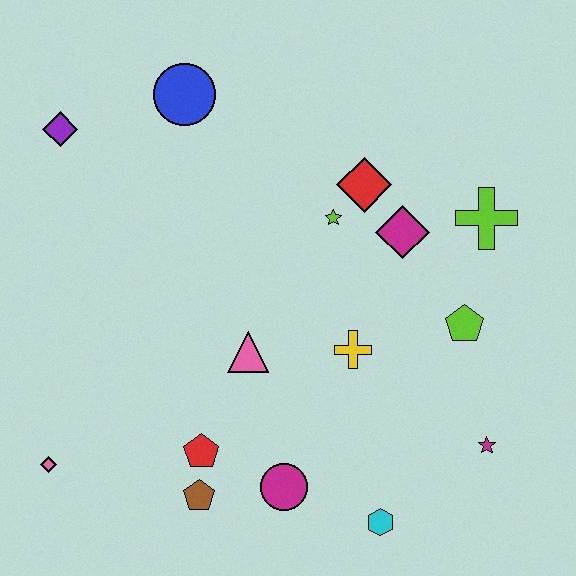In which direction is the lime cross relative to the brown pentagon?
The lime cross is to the right of the brown pentagon.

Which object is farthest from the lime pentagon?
The purple diamond is farthest from the lime pentagon.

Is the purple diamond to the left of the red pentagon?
Yes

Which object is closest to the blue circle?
The purple diamond is closest to the blue circle.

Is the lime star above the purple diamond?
No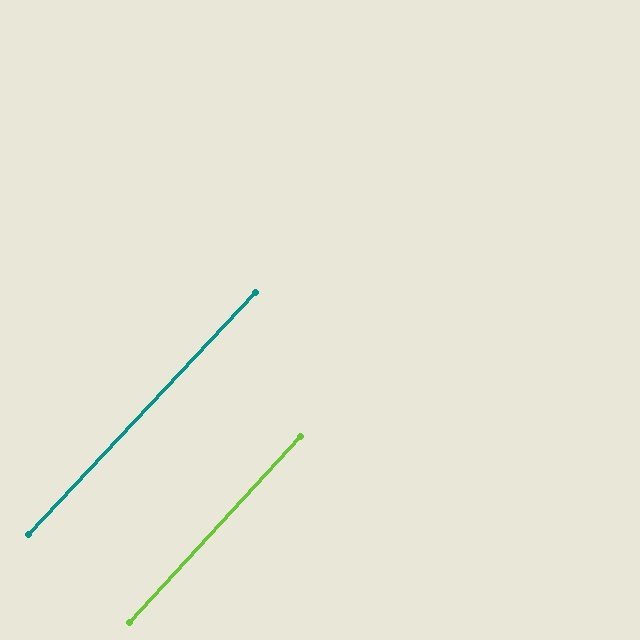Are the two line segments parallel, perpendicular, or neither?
Parallel — their directions differ by only 0.7°.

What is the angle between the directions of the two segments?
Approximately 1 degree.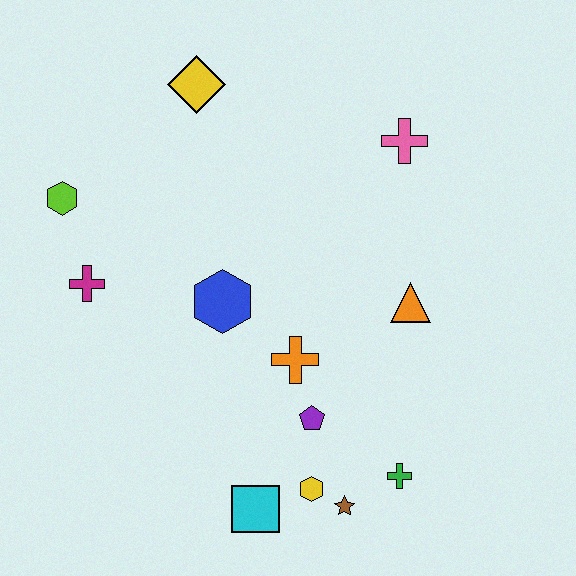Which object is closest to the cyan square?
The yellow hexagon is closest to the cyan square.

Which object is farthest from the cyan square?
The yellow diamond is farthest from the cyan square.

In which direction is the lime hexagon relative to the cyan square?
The lime hexagon is above the cyan square.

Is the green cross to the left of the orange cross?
No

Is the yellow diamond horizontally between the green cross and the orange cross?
No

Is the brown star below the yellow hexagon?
Yes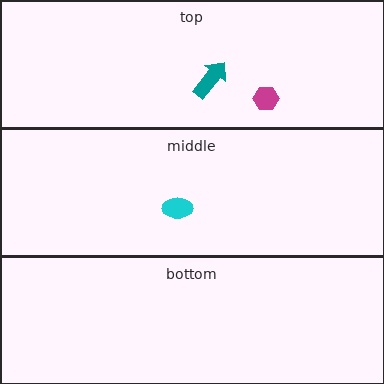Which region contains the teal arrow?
The top region.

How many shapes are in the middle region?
1.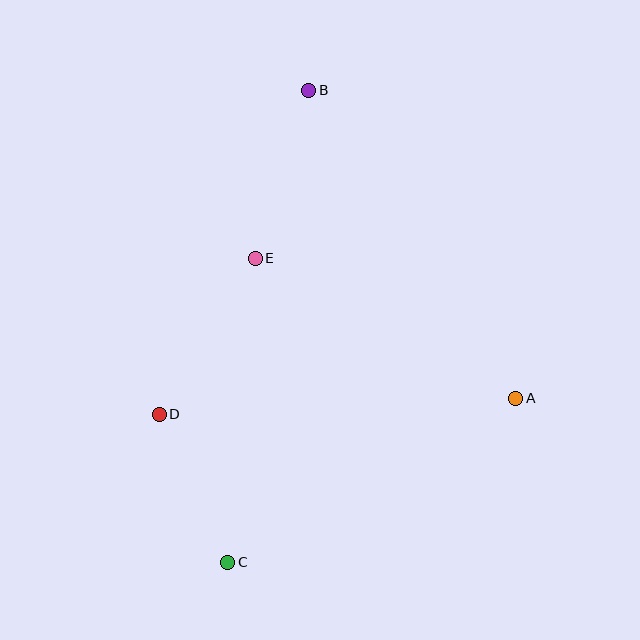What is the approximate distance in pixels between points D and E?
The distance between D and E is approximately 183 pixels.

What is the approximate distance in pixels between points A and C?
The distance between A and C is approximately 331 pixels.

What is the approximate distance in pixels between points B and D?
The distance between B and D is approximately 357 pixels.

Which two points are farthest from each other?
Points B and C are farthest from each other.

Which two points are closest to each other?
Points C and D are closest to each other.